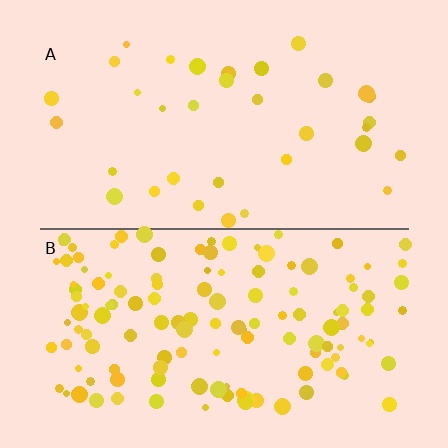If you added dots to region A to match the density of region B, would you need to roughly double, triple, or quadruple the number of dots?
Approximately quadruple.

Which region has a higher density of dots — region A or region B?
B (the bottom).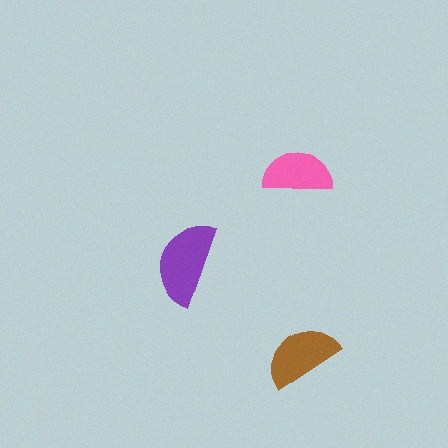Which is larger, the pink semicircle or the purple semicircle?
The purple one.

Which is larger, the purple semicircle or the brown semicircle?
The purple one.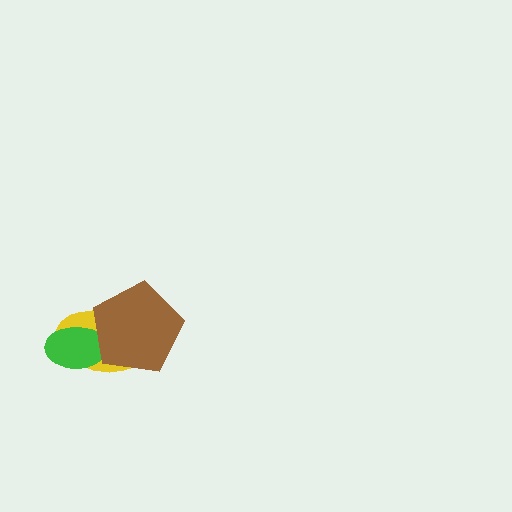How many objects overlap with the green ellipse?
2 objects overlap with the green ellipse.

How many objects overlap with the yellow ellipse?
2 objects overlap with the yellow ellipse.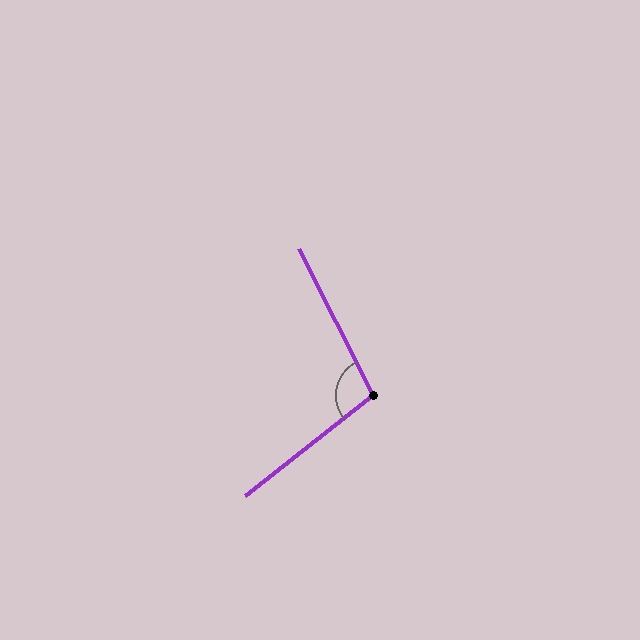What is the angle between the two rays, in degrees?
Approximately 102 degrees.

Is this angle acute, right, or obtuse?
It is obtuse.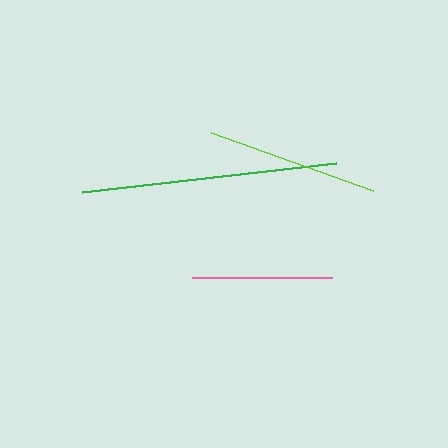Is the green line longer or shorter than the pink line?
The green line is longer than the pink line.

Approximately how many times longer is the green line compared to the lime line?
The green line is approximately 1.5 times the length of the lime line.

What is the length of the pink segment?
The pink segment is approximately 140 pixels long.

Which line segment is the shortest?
The pink line is the shortest at approximately 140 pixels.